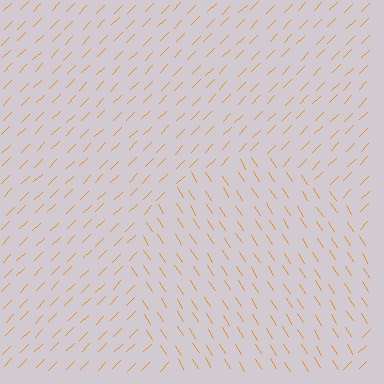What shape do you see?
I see a circle.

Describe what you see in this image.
The image is filled with small orange line segments. A circle region in the image has lines oriented differently from the surrounding lines, creating a visible texture boundary.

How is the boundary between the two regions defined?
The boundary is defined purely by a change in line orientation (approximately 78 degrees difference). All lines are the same color and thickness.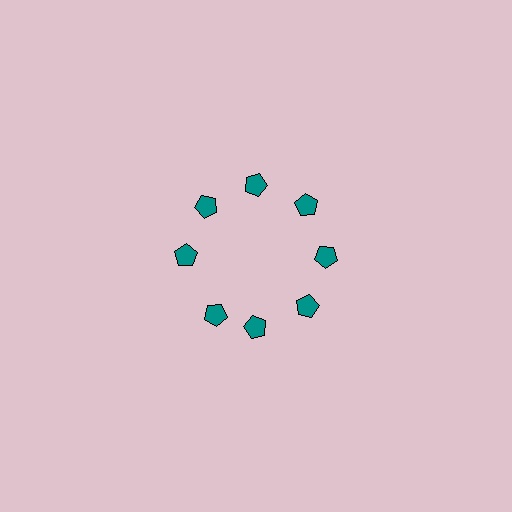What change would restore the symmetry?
The symmetry would be restored by rotating it back into even spacing with its neighbors so that all 8 pentagons sit at equal angles and equal distance from the center.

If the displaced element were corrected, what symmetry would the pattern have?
It would have 8-fold rotational symmetry — the pattern would map onto itself every 45 degrees.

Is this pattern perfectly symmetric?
No. The 8 teal pentagons are arranged in a ring, but one element near the 8 o'clock position is rotated out of alignment along the ring, breaking the 8-fold rotational symmetry.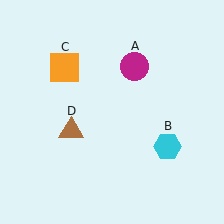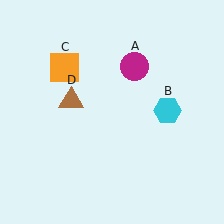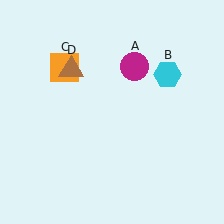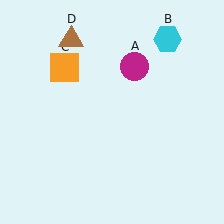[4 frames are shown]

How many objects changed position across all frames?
2 objects changed position: cyan hexagon (object B), brown triangle (object D).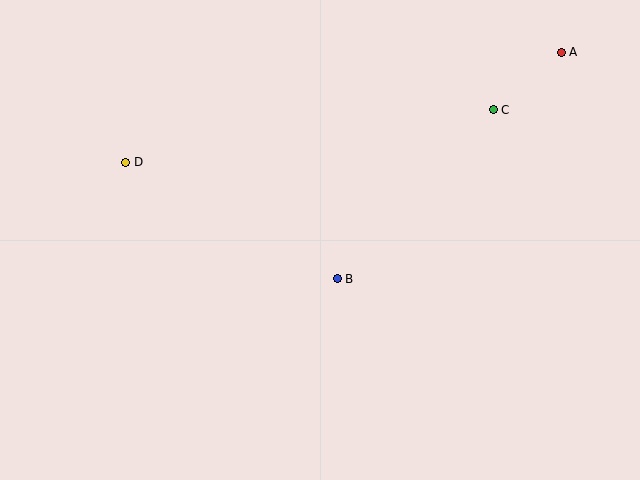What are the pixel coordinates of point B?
Point B is at (337, 279).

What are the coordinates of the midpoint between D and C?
The midpoint between D and C is at (310, 136).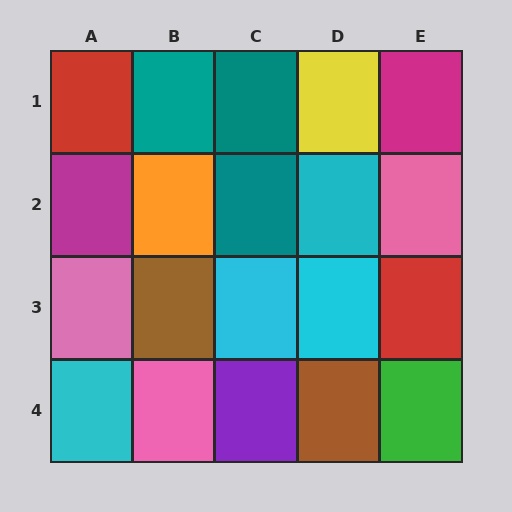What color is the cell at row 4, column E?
Green.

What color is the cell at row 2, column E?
Pink.